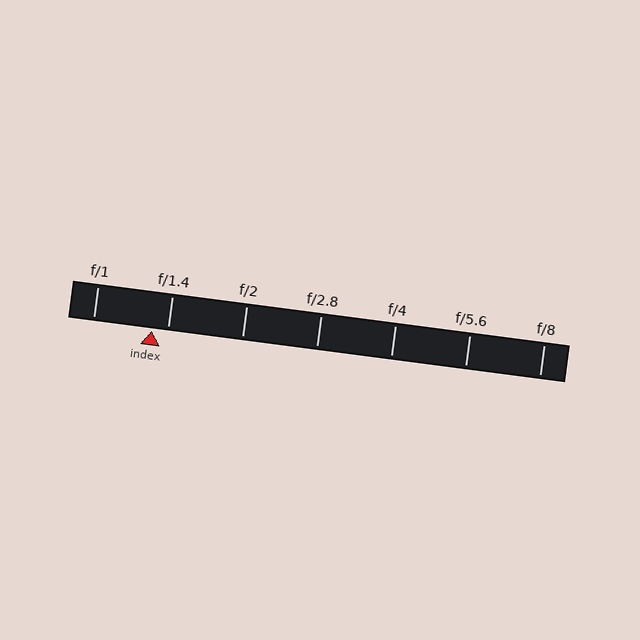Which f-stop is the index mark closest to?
The index mark is closest to f/1.4.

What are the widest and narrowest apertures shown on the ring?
The widest aperture shown is f/1 and the narrowest is f/8.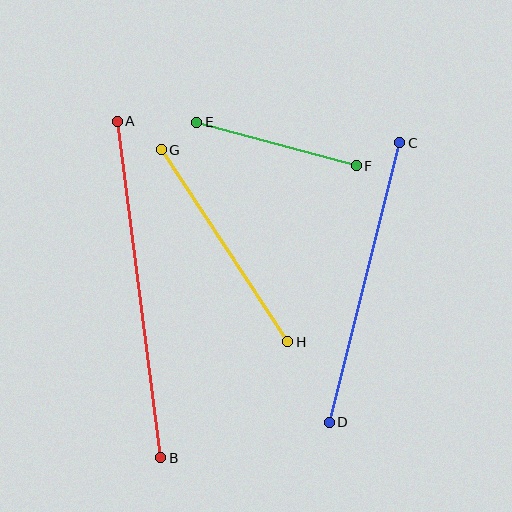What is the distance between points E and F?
The distance is approximately 165 pixels.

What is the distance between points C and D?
The distance is approximately 289 pixels.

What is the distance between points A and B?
The distance is approximately 339 pixels.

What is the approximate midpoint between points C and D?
The midpoint is at approximately (365, 283) pixels.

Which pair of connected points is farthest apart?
Points A and B are farthest apart.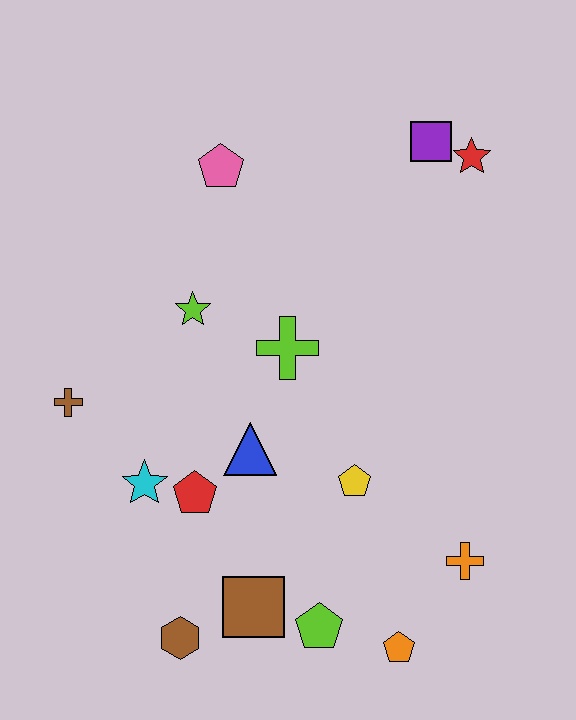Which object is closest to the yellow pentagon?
The blue triangle is closest to the yellow pentagon.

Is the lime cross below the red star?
Yes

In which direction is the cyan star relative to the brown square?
The cyan star is above the brown square.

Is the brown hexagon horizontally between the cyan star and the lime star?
Yes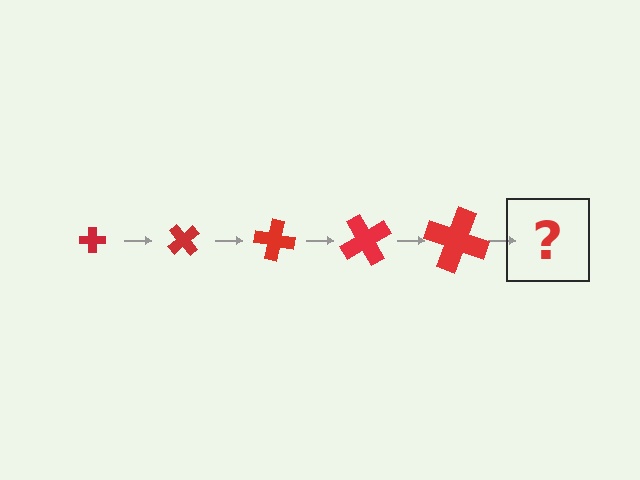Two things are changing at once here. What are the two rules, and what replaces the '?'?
The two rules are that the cross grows larger each step and it rotates 50 degrees each step. The '?' should be a cross, larger than the previous one and rotated 250 degrees from the start.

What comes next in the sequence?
The next element should be a cross, larger than the previous one and rotated 250 degrees from the start.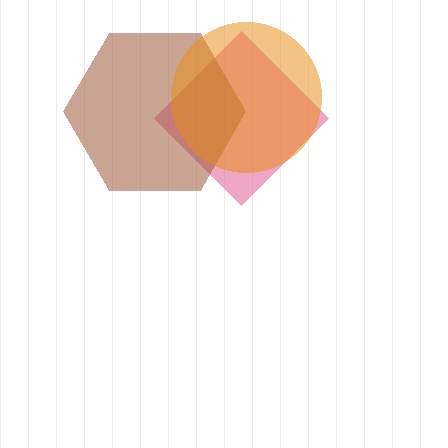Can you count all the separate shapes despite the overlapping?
Yes, there are 3 separate shapes.